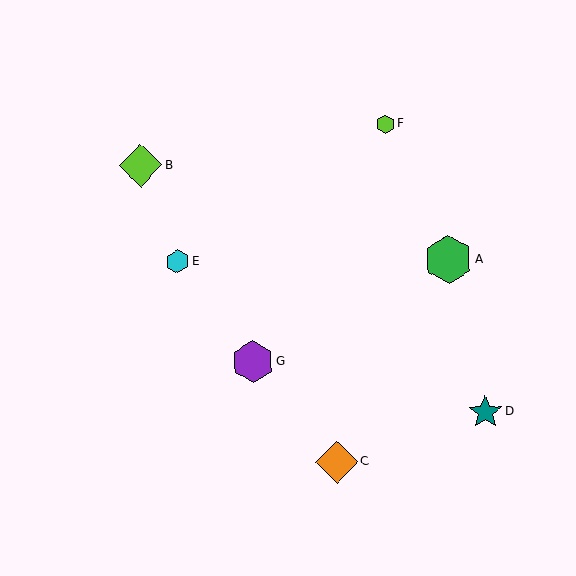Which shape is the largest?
The green hexagon (labeled A) is the largest.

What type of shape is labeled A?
Shape A is a green hexagon.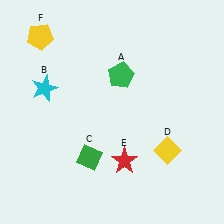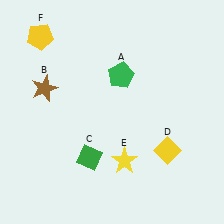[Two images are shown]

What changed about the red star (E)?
In Image 1, E is red. In Image 2, it changed to yellow.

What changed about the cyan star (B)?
In Image 1, B is cyan. In Image 2, it changed to brown.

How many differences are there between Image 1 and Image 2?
There are 2 differences between the two images.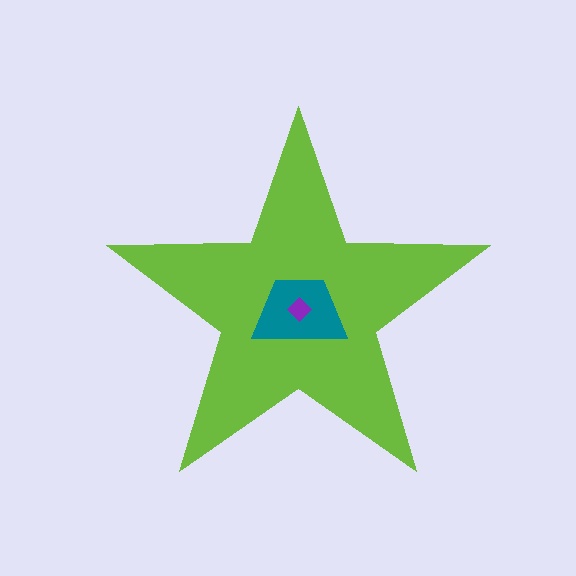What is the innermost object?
The purple diamond.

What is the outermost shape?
The lime star.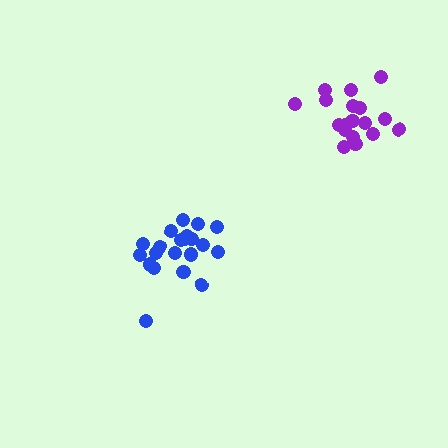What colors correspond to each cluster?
The clusters are colored: blue, purple.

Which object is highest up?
The purple cluster is topmost.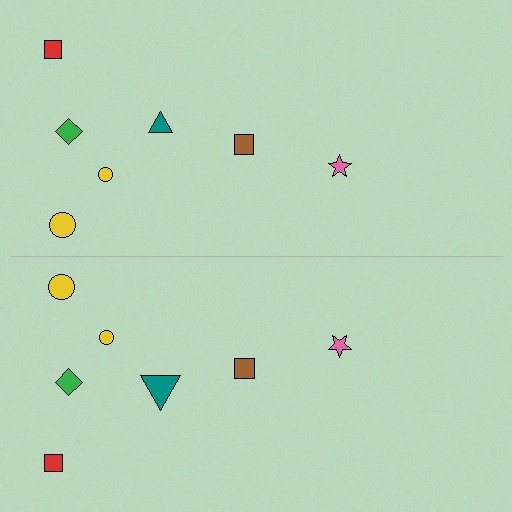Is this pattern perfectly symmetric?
No, the pattern is not perfectly symmetric. The teal triangle on the bottom side has a different size than its mirror counterpart.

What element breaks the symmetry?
The teal triangle on the bottom side has a different size than its mirror counterpart.